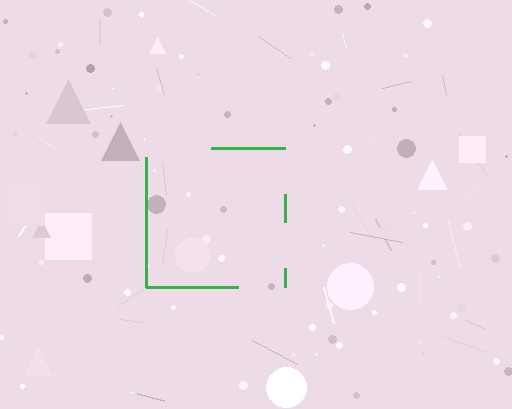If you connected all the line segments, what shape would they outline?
They would outline a square.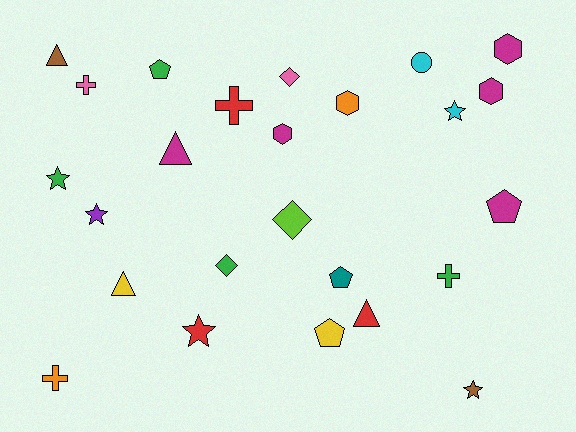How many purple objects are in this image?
There is 1 purple object.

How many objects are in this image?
There are 25 objects.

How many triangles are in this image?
There are 4 triangles.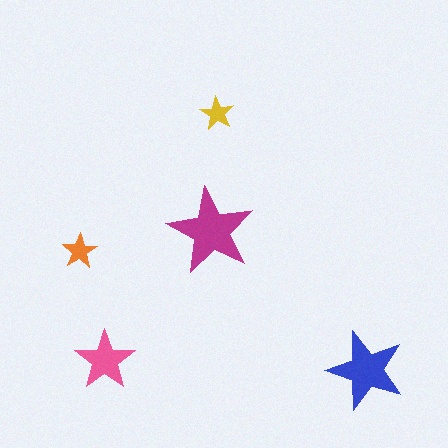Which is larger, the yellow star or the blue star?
The blue one.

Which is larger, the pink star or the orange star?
The pink one.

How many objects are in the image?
There are 5 objects in the image.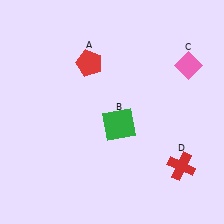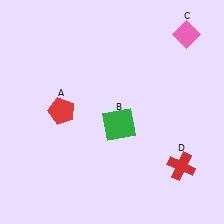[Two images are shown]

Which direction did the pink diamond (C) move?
The pink diamond (C) moved up.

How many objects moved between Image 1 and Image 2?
2 objects moved between the two images.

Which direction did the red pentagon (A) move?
The red pentagon (A) moved down.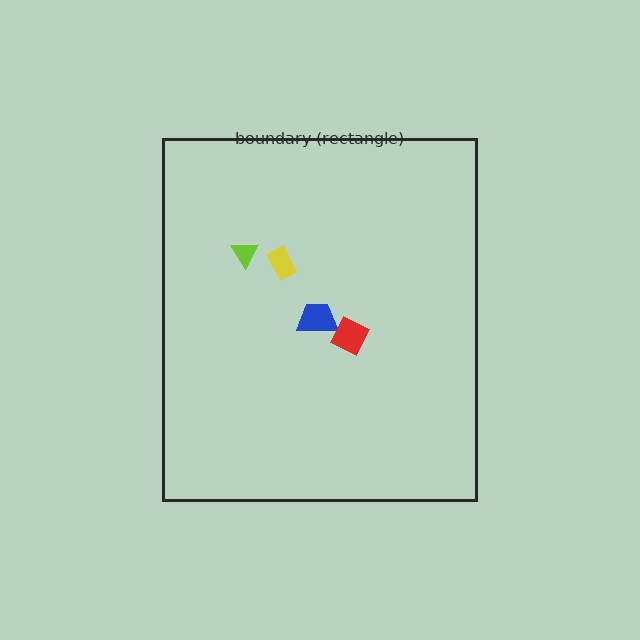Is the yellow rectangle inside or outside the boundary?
Inside.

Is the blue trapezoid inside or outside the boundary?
Inside.